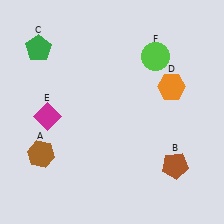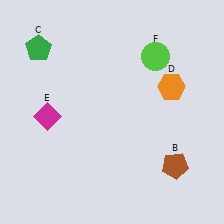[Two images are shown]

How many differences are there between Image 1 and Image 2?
There is 1 difference between the two images.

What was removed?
The brown hexagon (A) was removed in Image 2.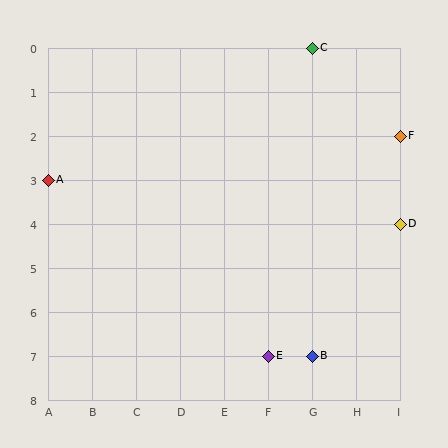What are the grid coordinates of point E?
Point E is at grid coordinates (F, 7).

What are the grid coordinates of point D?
Point D is at grid coordinates (I, 4).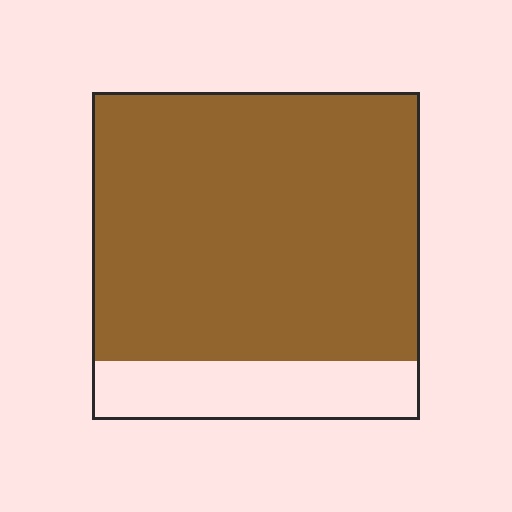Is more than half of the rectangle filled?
Yes.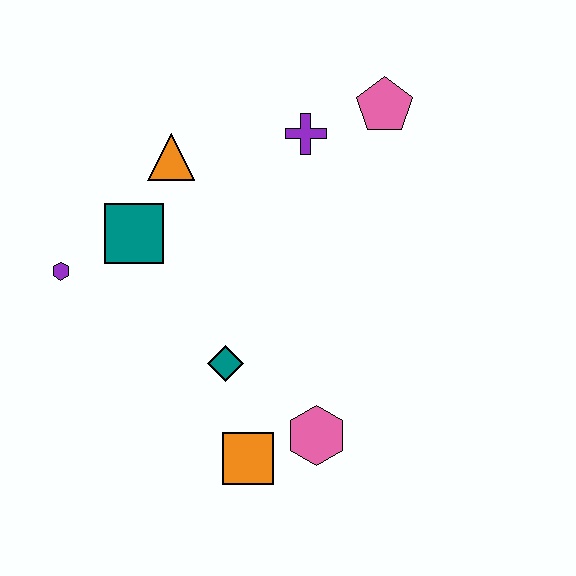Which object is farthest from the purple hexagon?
The pink pentagon is farthest from the purple hexagon.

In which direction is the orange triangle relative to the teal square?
The orange triangle is above the teal square.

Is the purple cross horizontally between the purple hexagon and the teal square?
No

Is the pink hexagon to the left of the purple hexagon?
No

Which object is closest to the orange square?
The pink hexagon is closest to the orange square.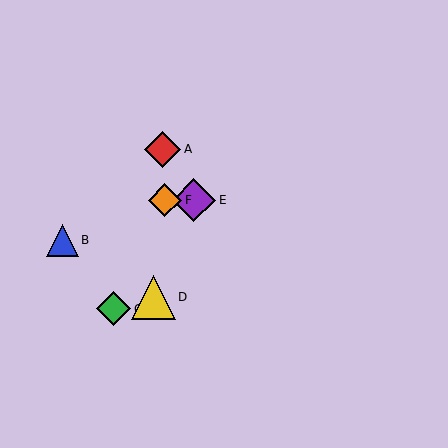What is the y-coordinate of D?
Object D is at y≈297.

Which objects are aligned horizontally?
Objects E, F are aligned horizontally.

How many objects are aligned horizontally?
2 objects (E, F) are aligned horizontally.